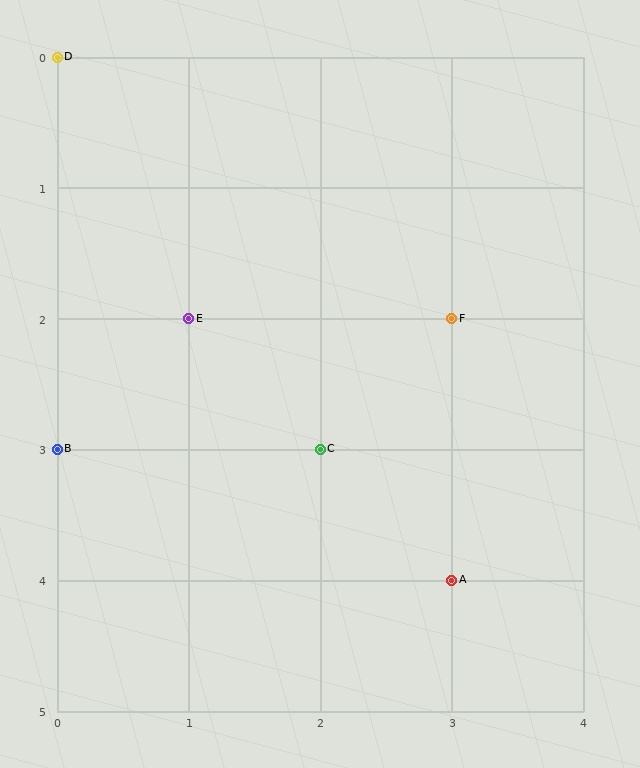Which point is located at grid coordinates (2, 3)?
Point C is at (2, 3).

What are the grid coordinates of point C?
Point C is at grid coordinates (2, 3).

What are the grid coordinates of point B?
Point B is at grid coordinates (0, 3).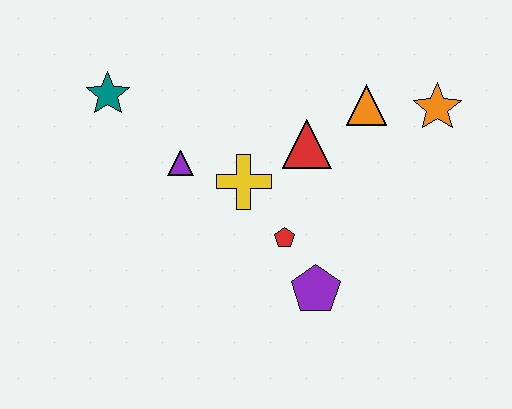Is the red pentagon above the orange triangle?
No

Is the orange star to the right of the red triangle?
Yes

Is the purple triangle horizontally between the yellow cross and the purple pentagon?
No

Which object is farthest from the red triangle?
The teal star is farthest from the red triangle.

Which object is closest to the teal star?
The purple triangle is closest to the teal star.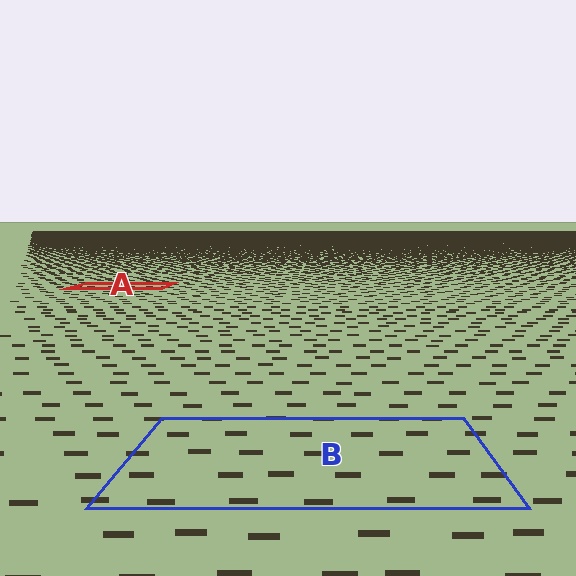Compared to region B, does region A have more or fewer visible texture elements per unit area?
Region A has more texture elements per unit area — they are packed more densely because it is farther away.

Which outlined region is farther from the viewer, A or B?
Region A is farther from the viewer — the texture elements inside it appear smaller and more densely packed.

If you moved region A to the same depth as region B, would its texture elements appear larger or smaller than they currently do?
They would appear larger. At a closer depth, the same texture elements are projected at a bigger on-screen size.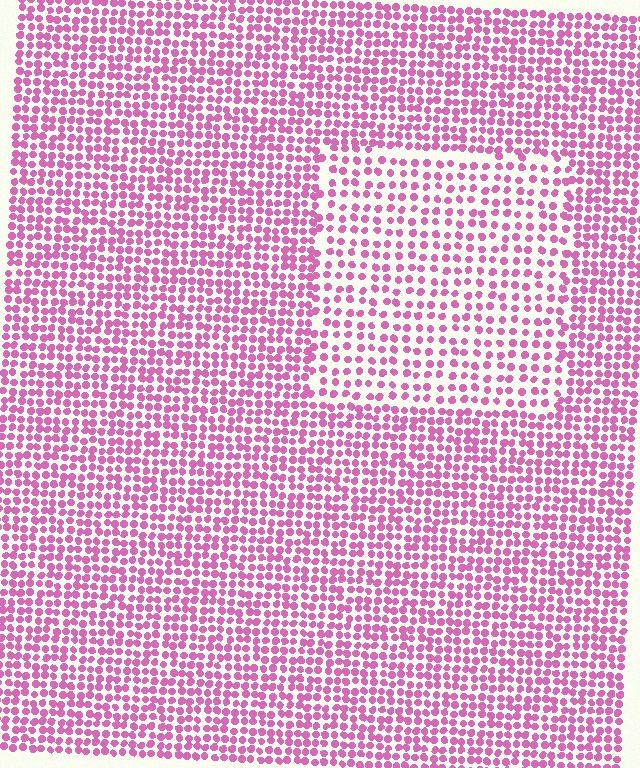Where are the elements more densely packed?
The elements are more densely packed outside the rectangle boundary.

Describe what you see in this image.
The image contains small pink elements arranged at two different densities. A rectangle-shaped region is visible where the elements are less densely packed than the surrounding area.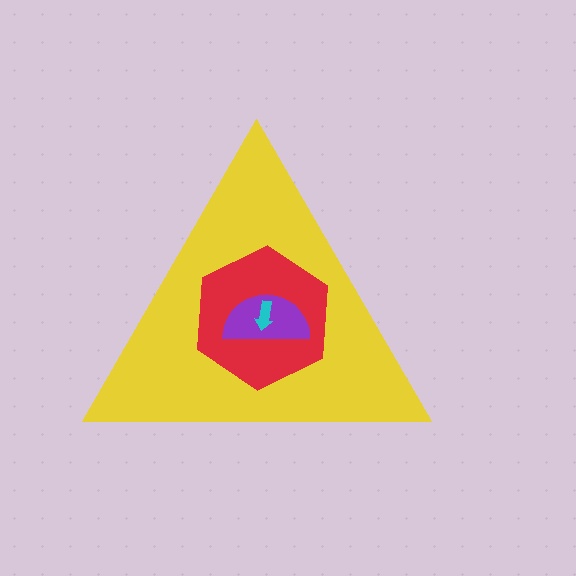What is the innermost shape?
The cyan arrow.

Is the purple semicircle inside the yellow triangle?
Yes.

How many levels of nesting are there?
4.